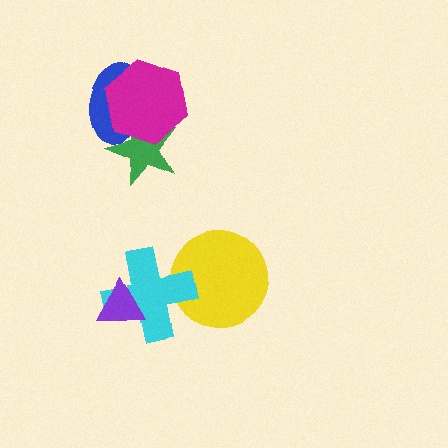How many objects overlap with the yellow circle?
1 object overlaps with the yellow circle.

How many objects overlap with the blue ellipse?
2 objects overlap with the blue ellipse.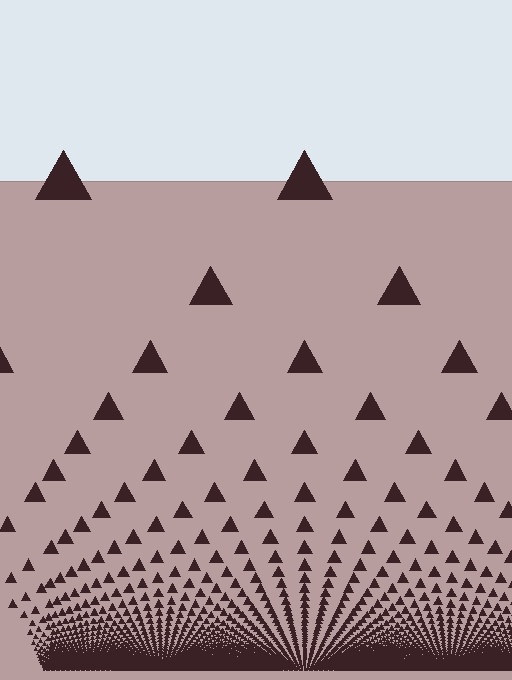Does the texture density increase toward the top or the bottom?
Density increases toward the bottom.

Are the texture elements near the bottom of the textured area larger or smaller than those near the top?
Smaller. The gradient is inverted — elements near the bottom are smaller and denser.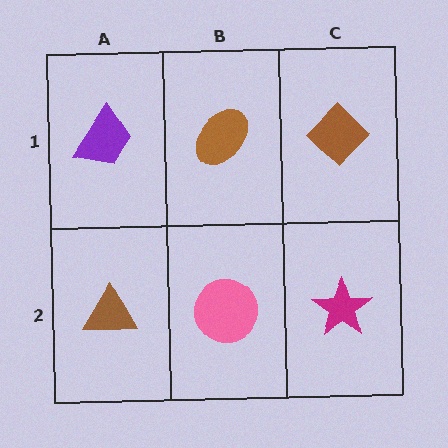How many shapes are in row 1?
3 shapes.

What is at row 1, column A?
A purple trapezoid.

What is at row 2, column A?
A brown triangle.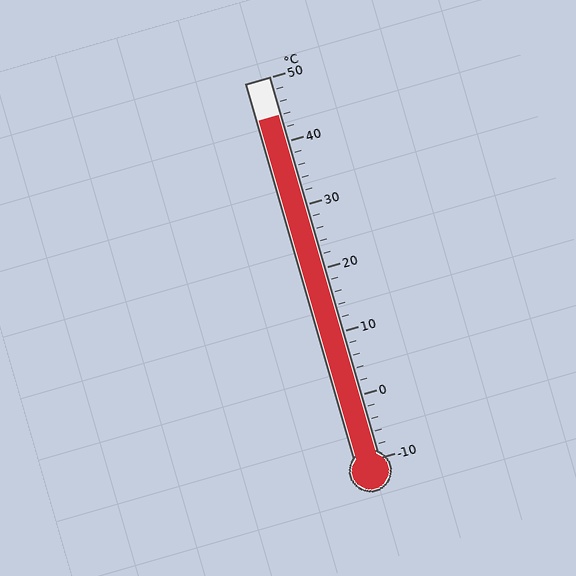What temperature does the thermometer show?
The thermometer shows approximately 44°C.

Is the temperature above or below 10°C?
The temperature is above 10°C.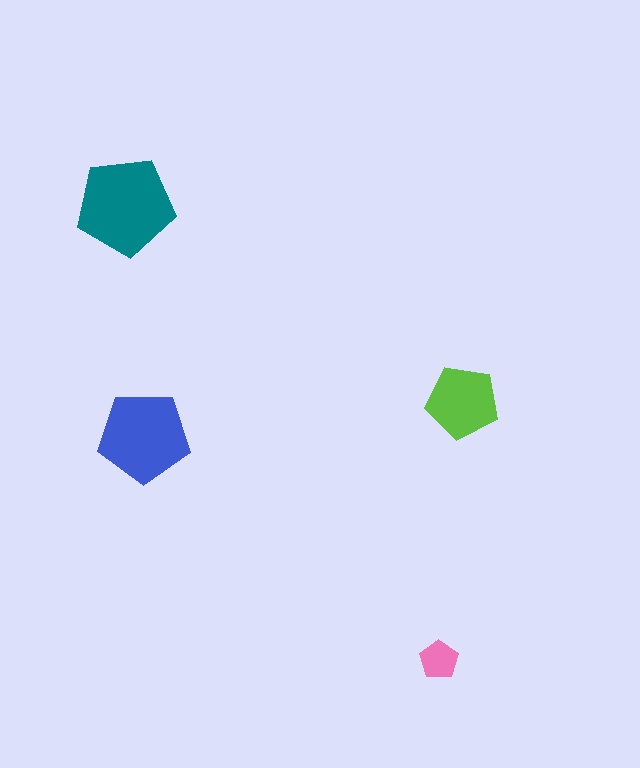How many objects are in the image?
There are 4 objects in the image.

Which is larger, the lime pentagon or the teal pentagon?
The teal one.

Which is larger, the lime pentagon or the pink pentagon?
The lime one.